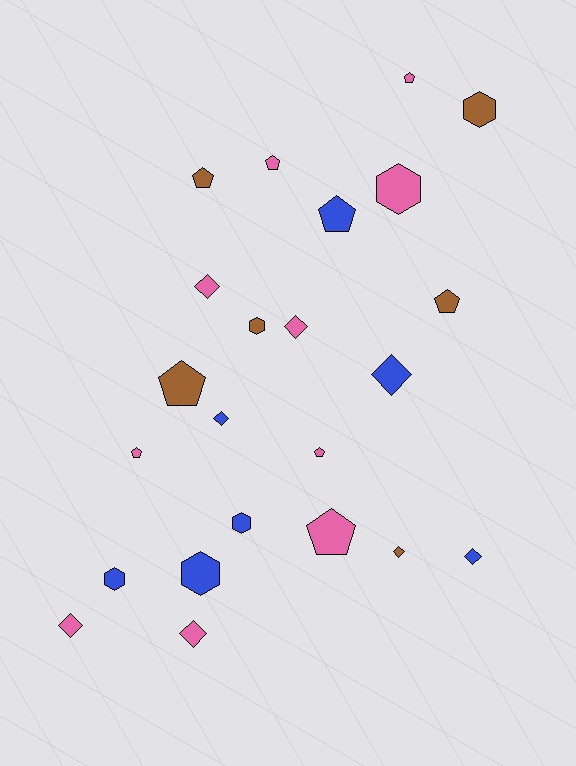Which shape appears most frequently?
Pentagon, with 9 objects.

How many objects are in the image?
There are 23 objects.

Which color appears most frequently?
Pink, with 10 objects.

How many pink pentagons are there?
There are 5 pink pentagons.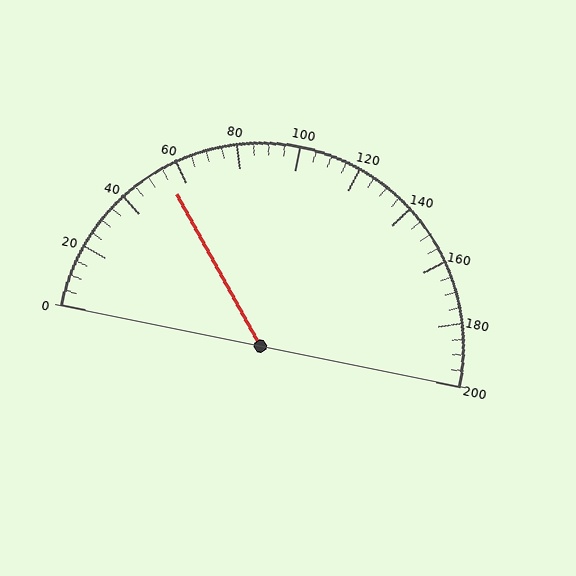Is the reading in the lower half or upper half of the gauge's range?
The reading is in the lower half of the range (0 to 200).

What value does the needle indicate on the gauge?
The needle indicates approximately 55.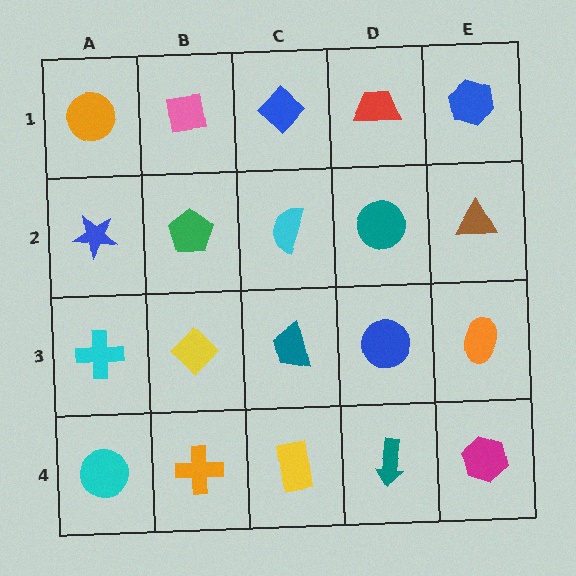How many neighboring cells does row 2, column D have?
4.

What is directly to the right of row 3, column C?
A blue circle.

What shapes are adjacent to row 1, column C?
A cyan semicircle (row 2, column C), a pink square (row 1, column B), a red trapezoid (row 1, column D).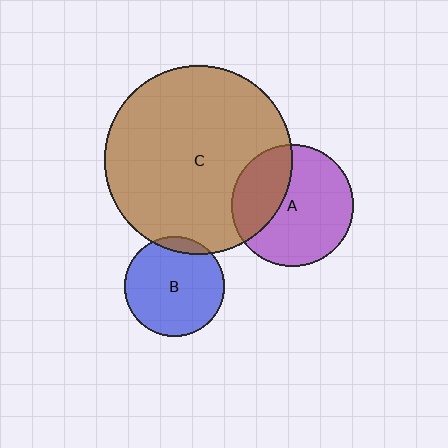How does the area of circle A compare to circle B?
Approximately 1.5 times.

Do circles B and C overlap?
Yes.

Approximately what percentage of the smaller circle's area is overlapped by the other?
Approximately 10%.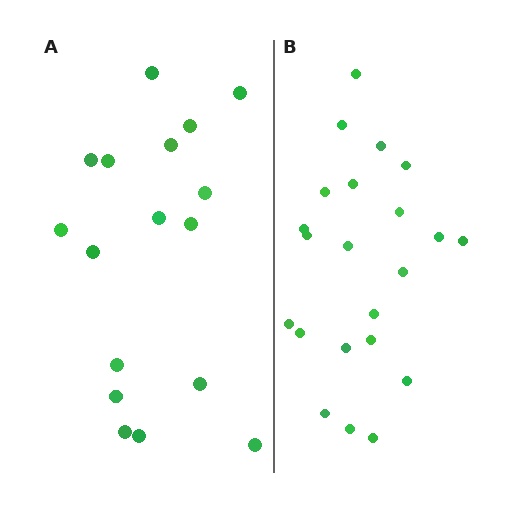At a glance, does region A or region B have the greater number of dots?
Region B (the right region) has more dots.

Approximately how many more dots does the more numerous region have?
Region B has about 5 more dots than region A.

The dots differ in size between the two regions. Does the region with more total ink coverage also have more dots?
No. Region A has more total ink coverage because its dots are larger, but region B actually contains more individual dots. Total area can be misleading — the number of items is what matters here.